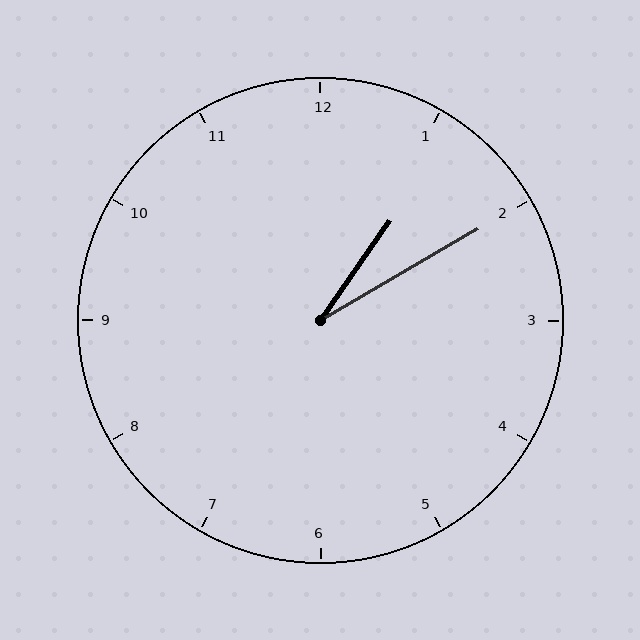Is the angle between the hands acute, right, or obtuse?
It is acute.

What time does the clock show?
1:10.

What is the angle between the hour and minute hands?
Approximately 25 degrees.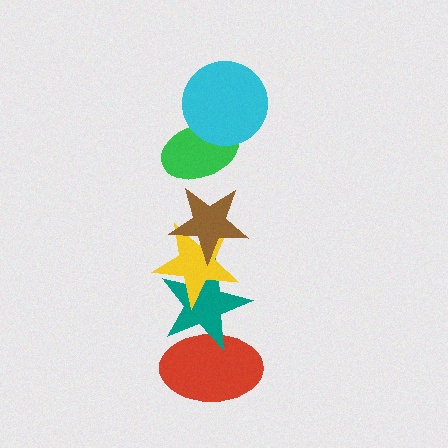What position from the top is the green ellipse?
The green ellipse is 2nd from the top.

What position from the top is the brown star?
The brown star is 3rd from the top.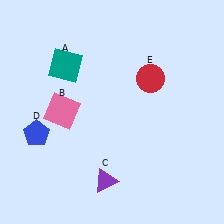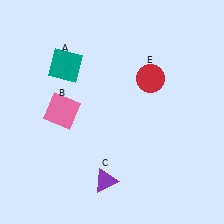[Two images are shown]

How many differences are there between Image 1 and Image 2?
There is 1 difference between the two images.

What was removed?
The blue pentagon (D) was removed in Image 2.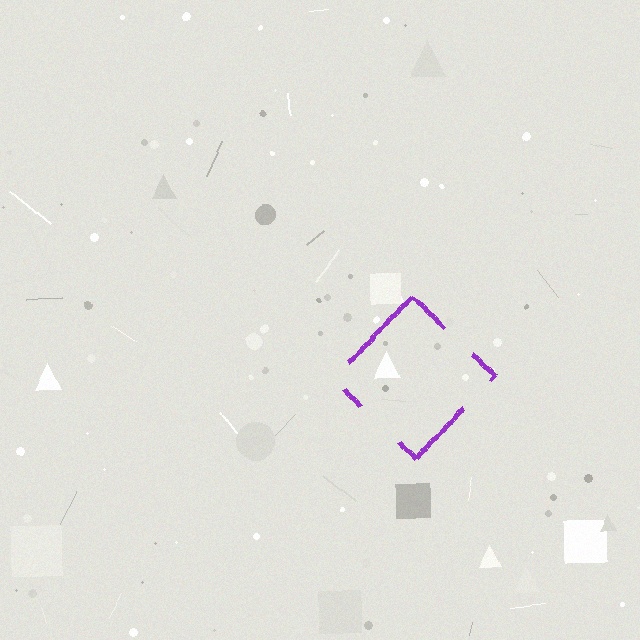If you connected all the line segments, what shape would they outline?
They would outline a diamond.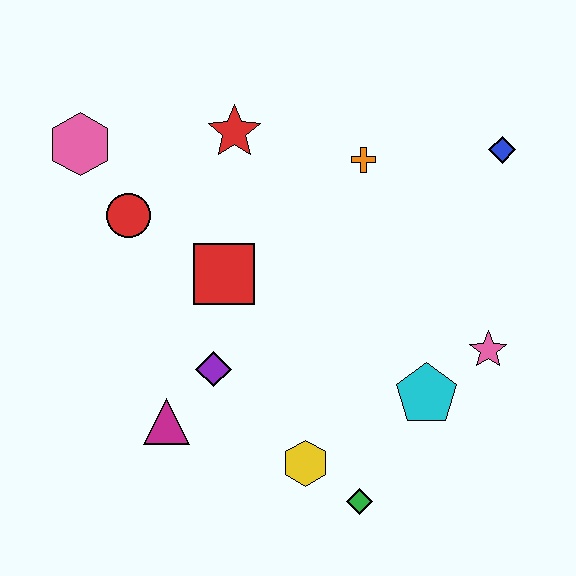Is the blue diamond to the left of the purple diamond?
No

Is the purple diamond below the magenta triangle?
No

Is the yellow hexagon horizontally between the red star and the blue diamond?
Yes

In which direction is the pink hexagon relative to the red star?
The pink hexagon is to the left of the red star.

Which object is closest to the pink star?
The cyan pentagon is closest to the pink star.